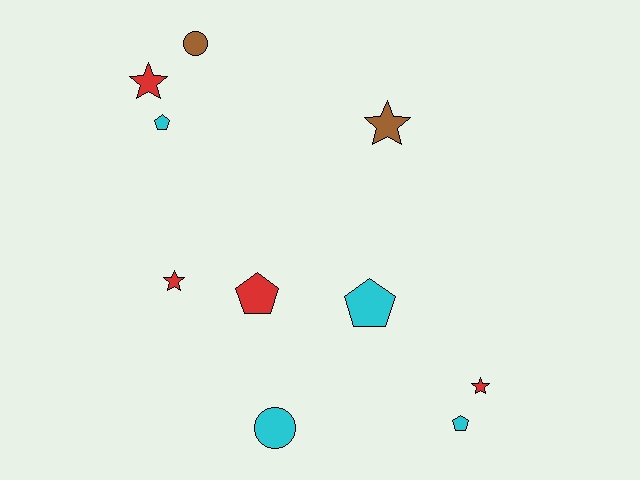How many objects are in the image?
There are 10 objects.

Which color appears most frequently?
Red, with 4 objects.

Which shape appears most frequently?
Pentagon, with 4 objects.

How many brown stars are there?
There is 1 brown star.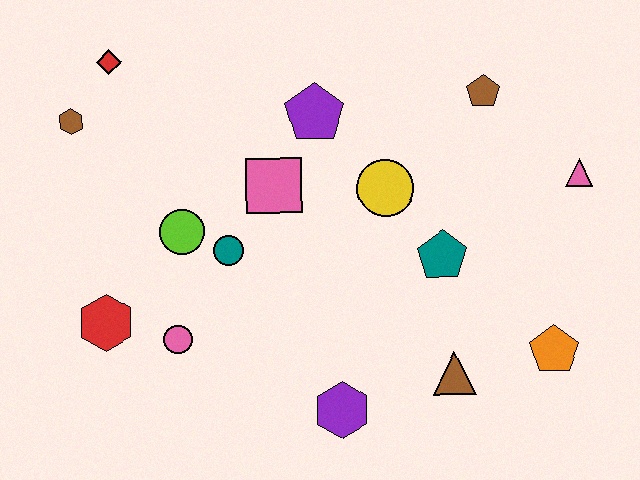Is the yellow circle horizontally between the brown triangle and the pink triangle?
No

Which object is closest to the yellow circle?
The teal pentagon is closest to the yellow circle.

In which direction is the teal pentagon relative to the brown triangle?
The teal pentagon is above the brown triangle.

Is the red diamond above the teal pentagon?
Yes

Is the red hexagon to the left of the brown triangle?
Yes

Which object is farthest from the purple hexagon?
The red diamond is farthest from the purple hexagon.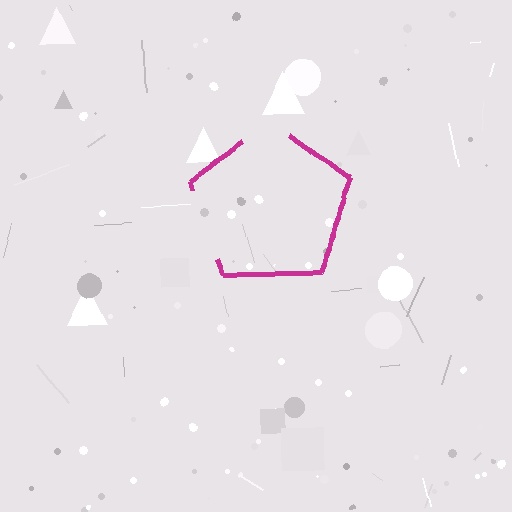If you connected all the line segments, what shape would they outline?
They would outline a pentagon.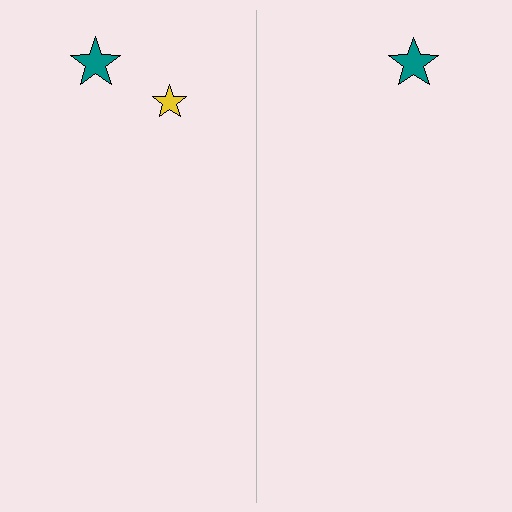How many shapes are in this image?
There are 3 shapes in this image.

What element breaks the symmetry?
A yellow star is missing from the right side.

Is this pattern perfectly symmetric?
No, the pattern is not perfectly symmetric. A yellow star is missing from the right side.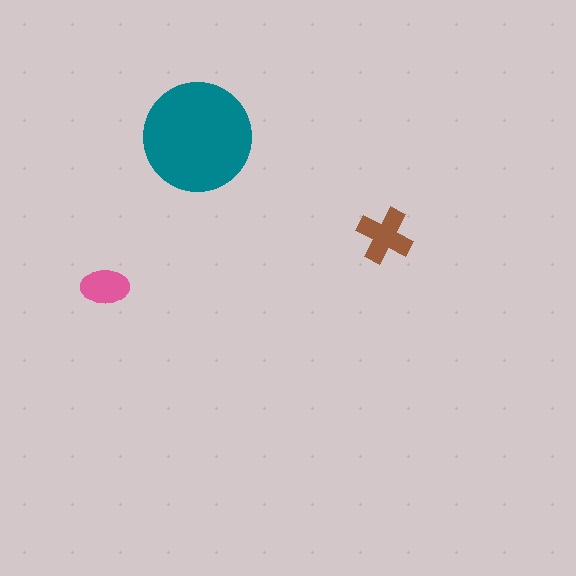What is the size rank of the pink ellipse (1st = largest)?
3rd.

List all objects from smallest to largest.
The pink ellipse, the brown cross, the teal circle.